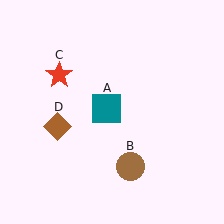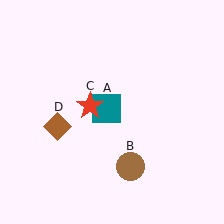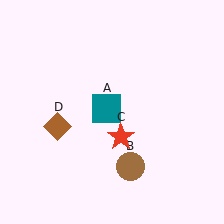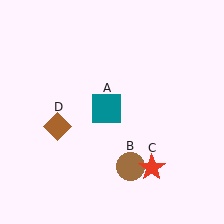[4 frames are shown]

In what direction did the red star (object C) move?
The red star (object C) moved down and to the right.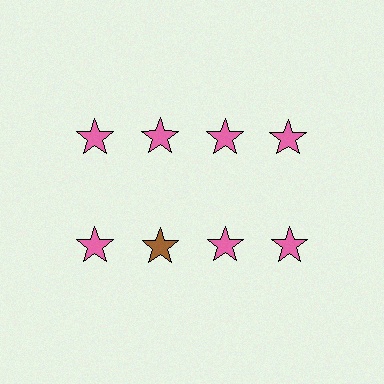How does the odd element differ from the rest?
It has a different color: brown instead of pink.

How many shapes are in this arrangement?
There are 8 shapes arranged in a grid pattern.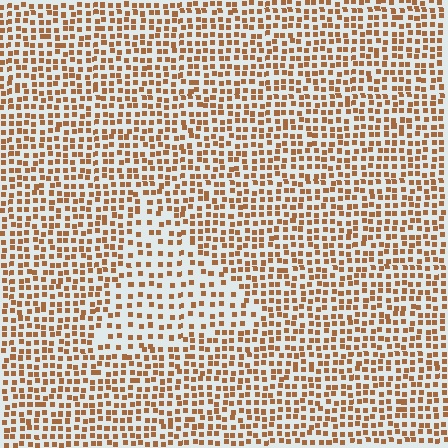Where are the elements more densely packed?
The elements are more densely packed outside the triangle boundary.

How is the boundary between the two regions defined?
The boundary is defined by a change in element density (approximately 1.7x ratio). All elements are the same color, size, and shape.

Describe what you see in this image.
The image contains small brown elements arranged at two different densities. A triangle-shaped region is visible where the elements are less densely packed than the surrounding area.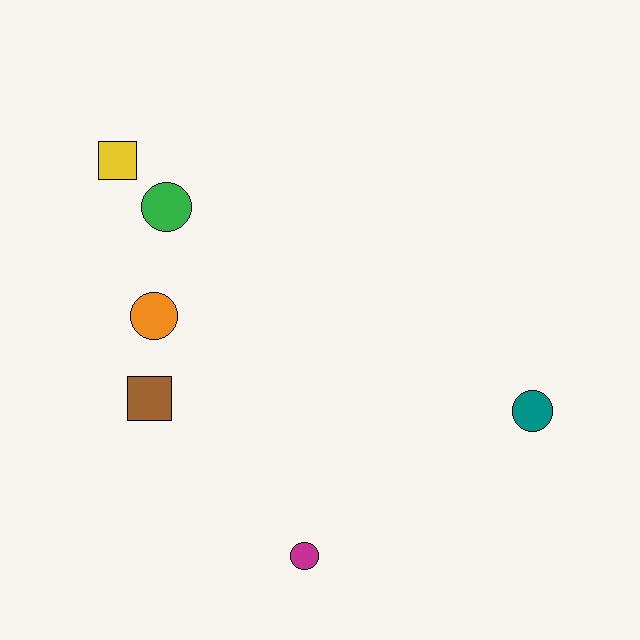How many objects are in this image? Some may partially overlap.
There are 6 objects.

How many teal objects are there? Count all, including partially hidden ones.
There is 1 teal object.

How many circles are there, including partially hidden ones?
There are 4 circles.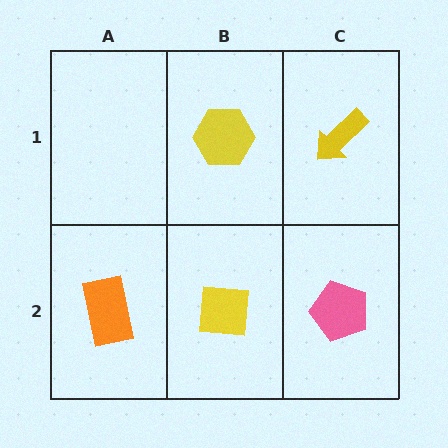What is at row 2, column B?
A yellow square.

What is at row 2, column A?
An orange rectangle.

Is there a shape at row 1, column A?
No, that cell is empty.